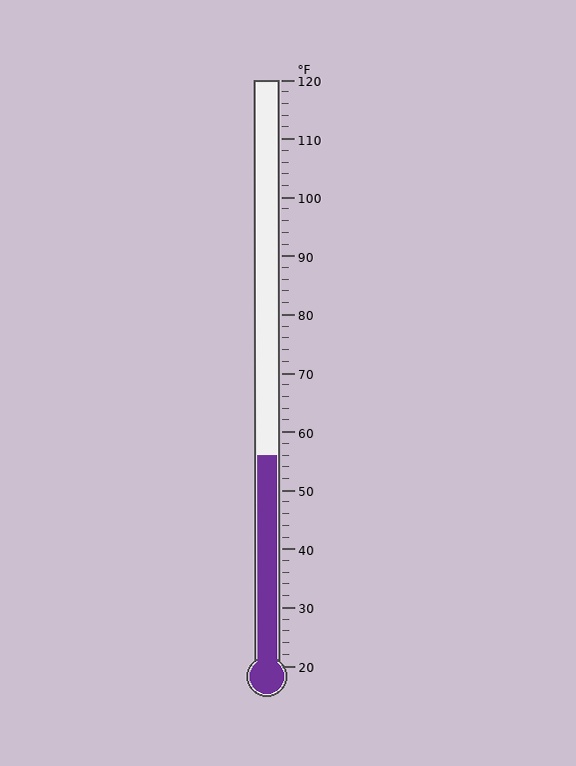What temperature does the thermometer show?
The thermometer shows approximately 56°F.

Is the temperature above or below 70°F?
The temperature is below 70°F.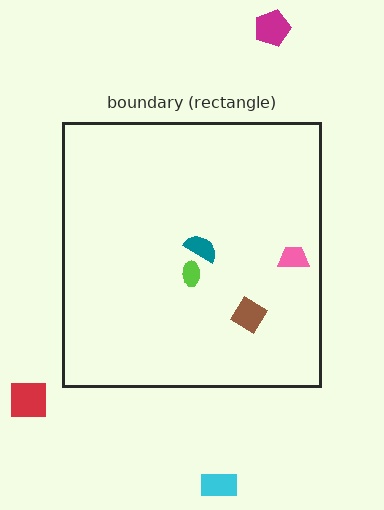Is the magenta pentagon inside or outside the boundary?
Outside.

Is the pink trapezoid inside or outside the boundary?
Inside.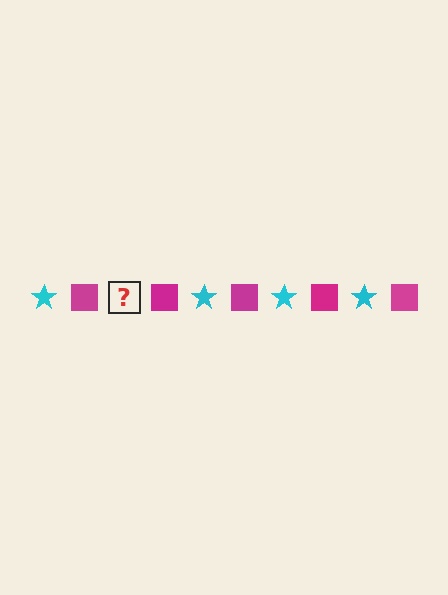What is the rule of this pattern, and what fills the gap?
The rule is that the pattern alternates between cyan star and magenta square. The gap should be filled with a cyan star.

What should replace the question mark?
The question mark should be replaced with a cyan star.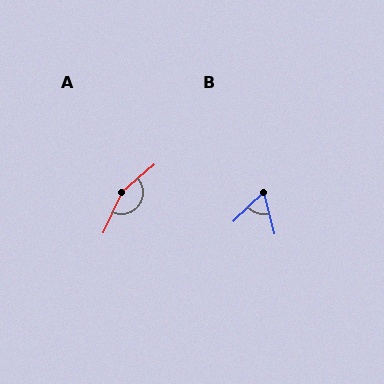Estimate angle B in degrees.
Approximately 60 degrees.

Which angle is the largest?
A, at approximately 155 degrees.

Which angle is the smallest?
B, at approximately 60 degrees.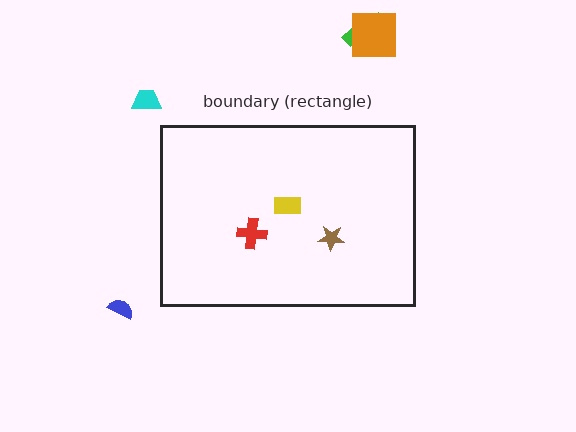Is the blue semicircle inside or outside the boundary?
Outside.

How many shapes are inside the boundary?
3 inside, 4 outside.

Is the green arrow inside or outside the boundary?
Outside.